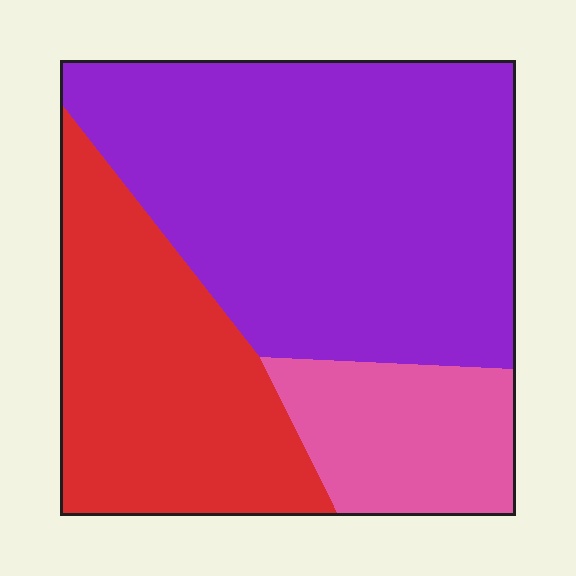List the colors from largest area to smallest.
From largest to smallest: purple, red, pink.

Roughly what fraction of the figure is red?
Red covers around 30% of the figure.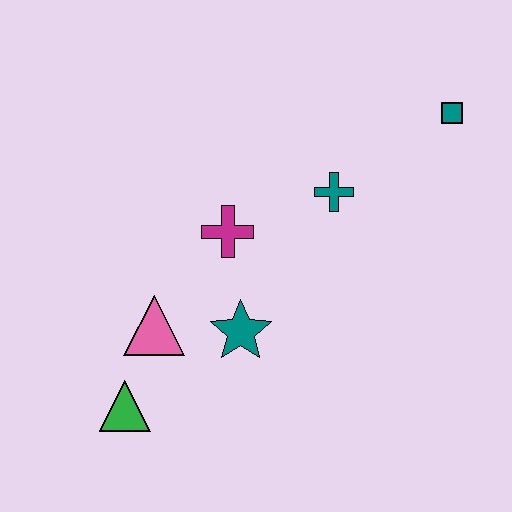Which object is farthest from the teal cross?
The green triangle is farthest from the teal cross.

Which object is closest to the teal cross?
The magenta cross is closest to the teal cross.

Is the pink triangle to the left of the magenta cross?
Yes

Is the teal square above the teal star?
Yes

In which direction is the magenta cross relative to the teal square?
The magenta cross is to the left of the teal square.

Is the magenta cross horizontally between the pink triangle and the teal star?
Yes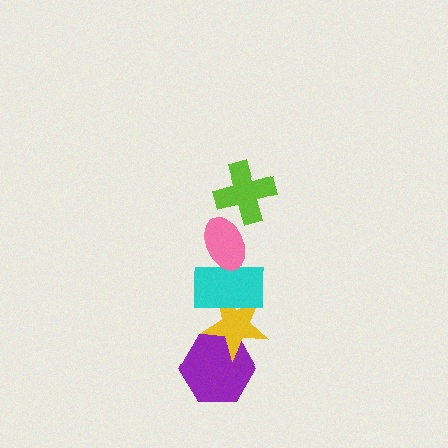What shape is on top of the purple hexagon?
The yellow star is on top of the purple hexagon.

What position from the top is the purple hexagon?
The purple hexagon is 5th from the top.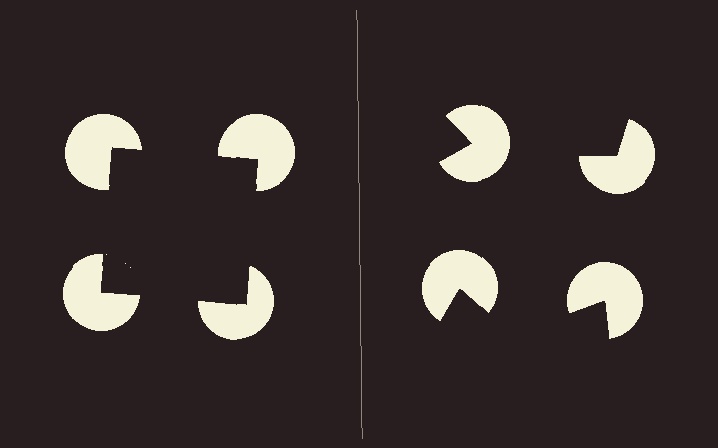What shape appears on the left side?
An illusory square.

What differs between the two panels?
The pac-man discs are positioned identically on both sides; only the wedge orientations differ. On the left they align to a square; on the right they are misaligned.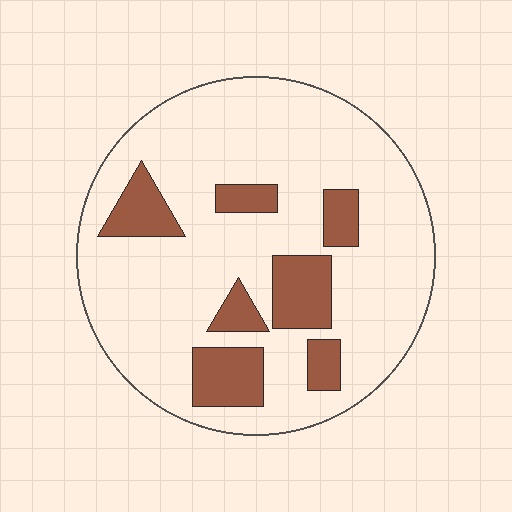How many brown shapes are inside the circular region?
7.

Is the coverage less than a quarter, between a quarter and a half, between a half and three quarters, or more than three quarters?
Less than a quarter.